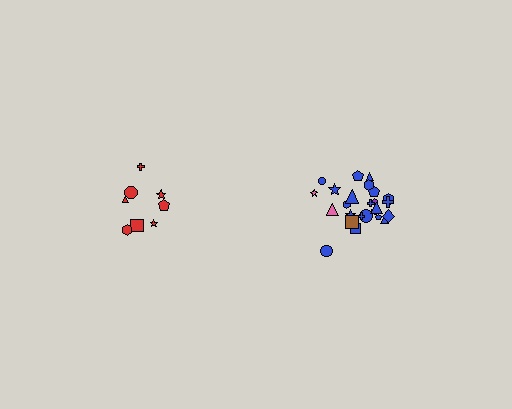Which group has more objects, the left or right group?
The right group.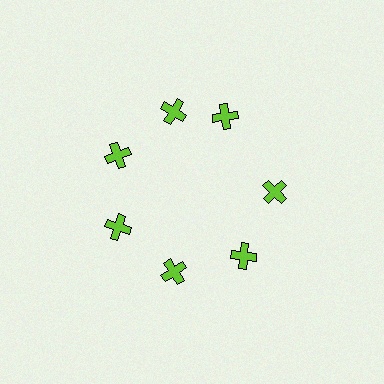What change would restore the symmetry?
The symmetry would be restored by rotating it back into even spacing with its neighbors so that all 7 crosses sit at equal angles and equal distance from the center.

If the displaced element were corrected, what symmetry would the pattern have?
It would have 7-fold rotational symmetry — the pattern would map onto itself every 51 degrees.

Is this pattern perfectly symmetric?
No. The 7 lime crosses are arranged in a ring, but one element near the 1 o'clock position is rotated out of alignment along the ring, breaking the 7-fold rotational symmetry.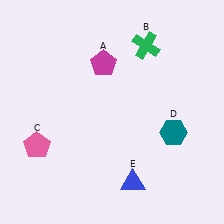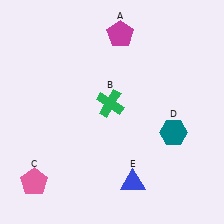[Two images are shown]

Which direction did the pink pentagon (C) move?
The pink pentagon (C) moved down.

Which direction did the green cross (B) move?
The green cross (B) moved down.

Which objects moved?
The objects that moved are: the magenta pentagon (A), the green cross (B), the pink pentagon (C).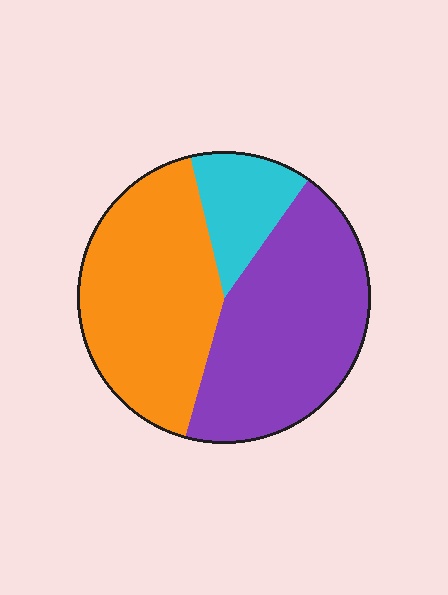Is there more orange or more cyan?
Orange.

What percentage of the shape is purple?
Purple covers about 45% of the shape.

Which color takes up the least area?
Cyan, at roughly 15%.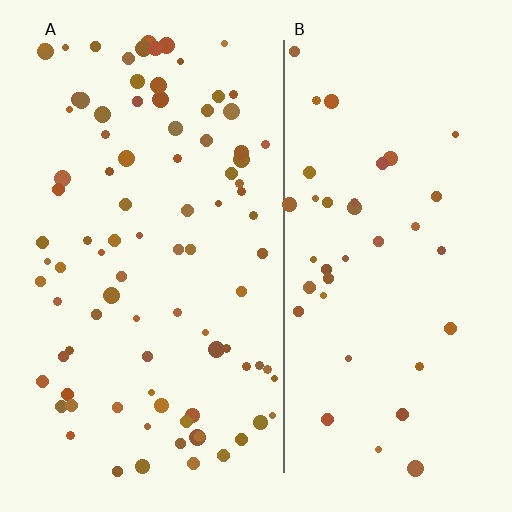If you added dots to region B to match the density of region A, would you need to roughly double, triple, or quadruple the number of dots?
Approximately double.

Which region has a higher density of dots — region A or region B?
A (the left).